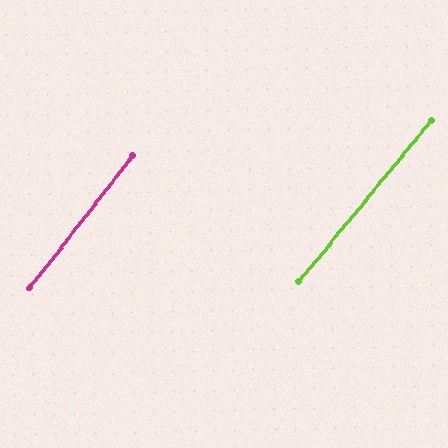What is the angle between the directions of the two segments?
Approximately 1 degree.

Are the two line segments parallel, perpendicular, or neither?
Parallel — their directions differ by only 1.4°.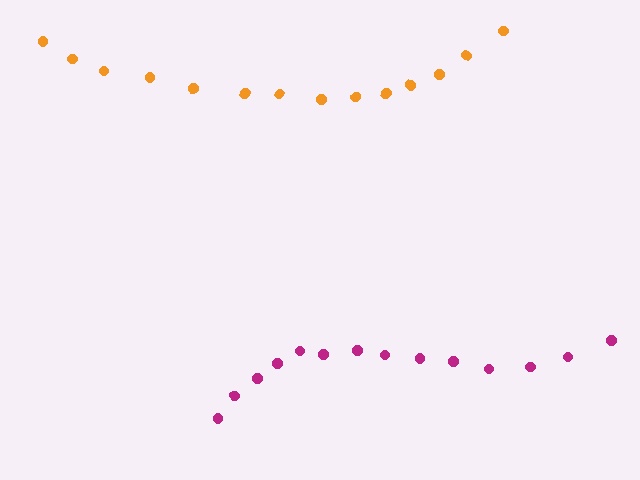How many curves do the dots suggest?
There are 2 distinct paths.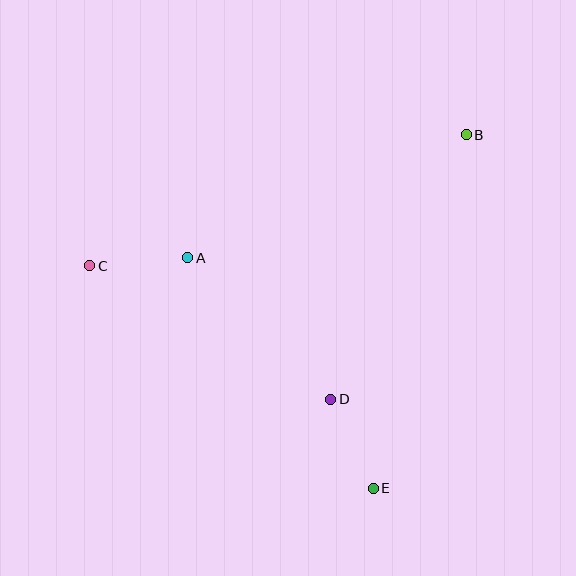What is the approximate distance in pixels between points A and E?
The distance between A and E is approximately 296 pixels.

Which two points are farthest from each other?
Points B and C are farthest from each other.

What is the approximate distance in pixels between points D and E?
The distance between D and E is approximately 99 pixels.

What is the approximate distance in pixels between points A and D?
The distance between A and D is approximately 201 pixels.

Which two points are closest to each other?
Points A and C are closest to each other.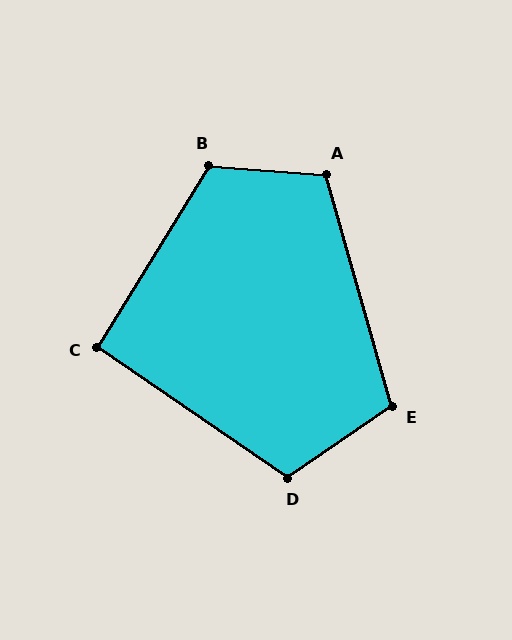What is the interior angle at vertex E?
Approximately 109 degrees (obtuse).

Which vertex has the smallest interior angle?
C, at approximately 93 degrees.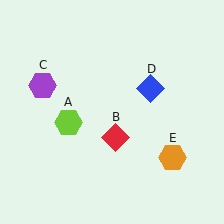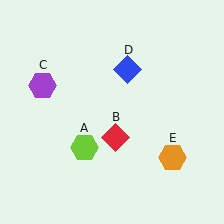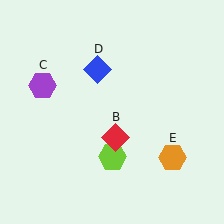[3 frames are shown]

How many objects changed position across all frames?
2 objects changed position: lime hexagon (object A), blue diamond (object D).